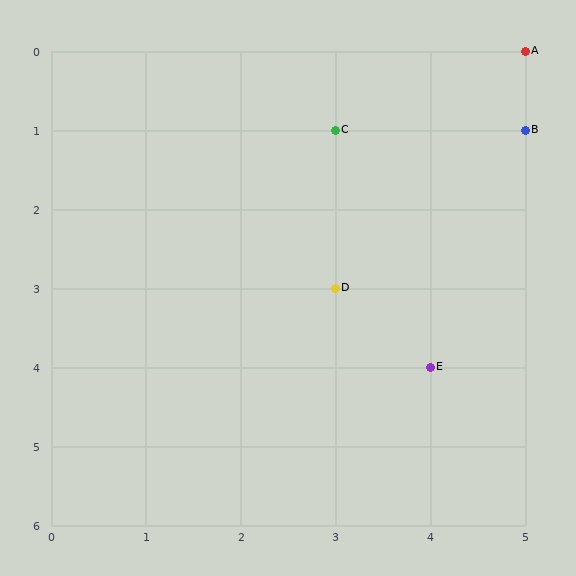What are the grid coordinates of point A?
Point A is at grid coordinates (5, 0).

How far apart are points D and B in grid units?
Points D and B are 2 columns and 2 rows apart (about 2.8 grid units diagonally).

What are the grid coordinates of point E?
Point E is at grid coordinates (4, 4).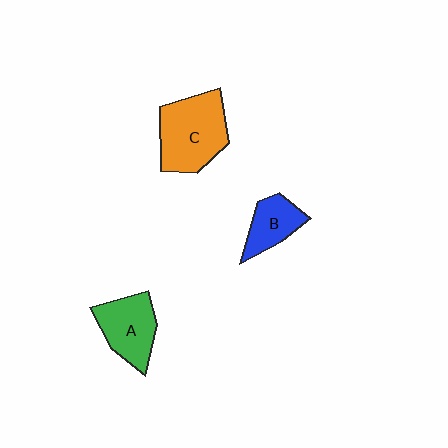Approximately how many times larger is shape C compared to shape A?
Approximately 1.4 times.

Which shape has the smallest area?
Shape B (blue).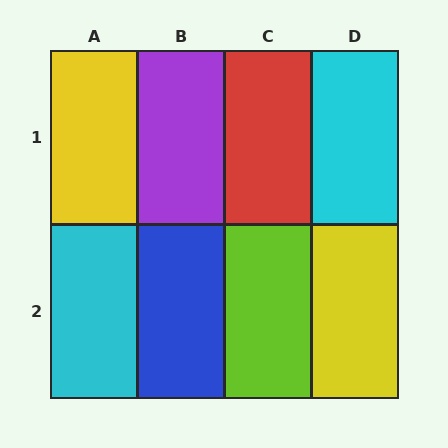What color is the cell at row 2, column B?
Blue.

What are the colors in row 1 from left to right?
Yellow, purple, red, cyan.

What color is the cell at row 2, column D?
Yellow.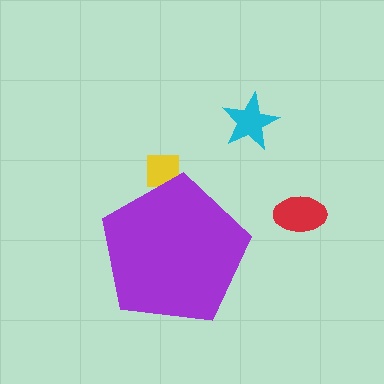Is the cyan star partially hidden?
No, the cyan star is fully visible.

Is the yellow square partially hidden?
Yes, the yellow square is partially hidden behind the purple pentagon.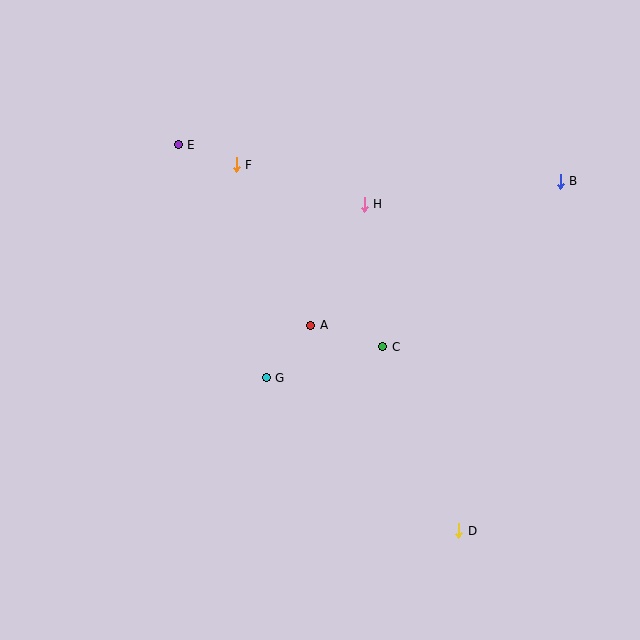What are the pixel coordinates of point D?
Point D is at (459, 531).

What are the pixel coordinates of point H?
Point H is at (364, 204).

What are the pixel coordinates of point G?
Point G is at (266, 378).